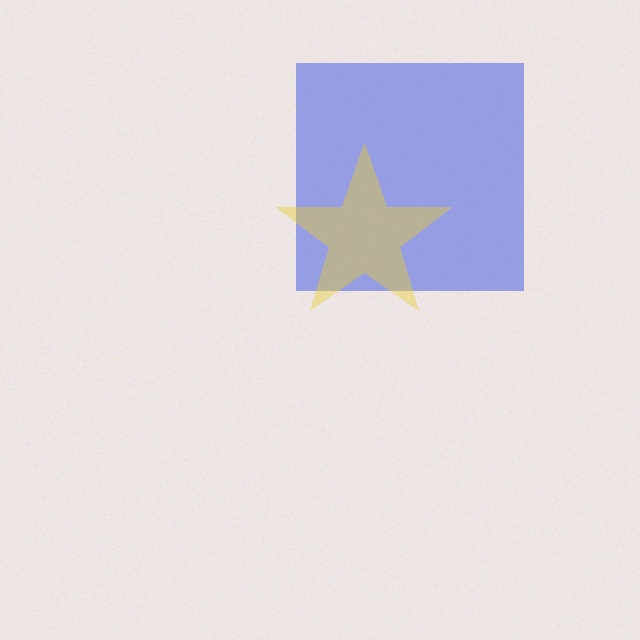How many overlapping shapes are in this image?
There are 2 overlapping shapes in the image.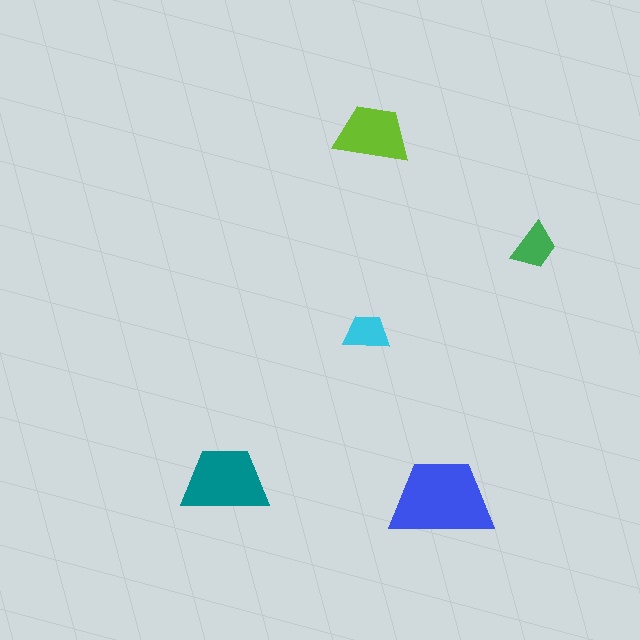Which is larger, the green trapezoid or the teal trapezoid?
The teal one.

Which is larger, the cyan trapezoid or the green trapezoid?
The green one.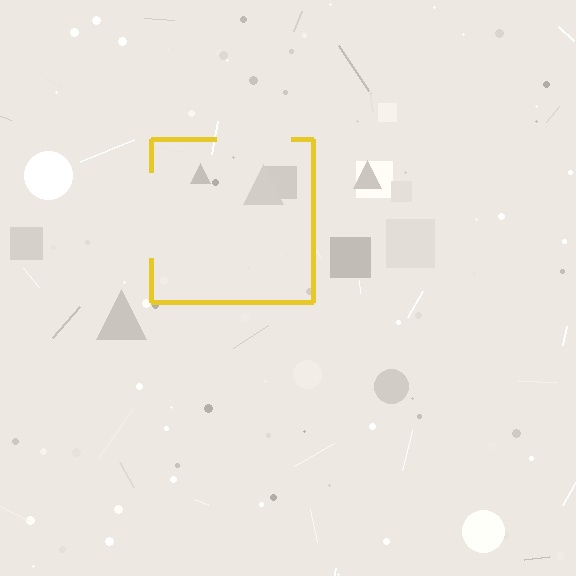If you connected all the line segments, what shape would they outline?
They would outline a square.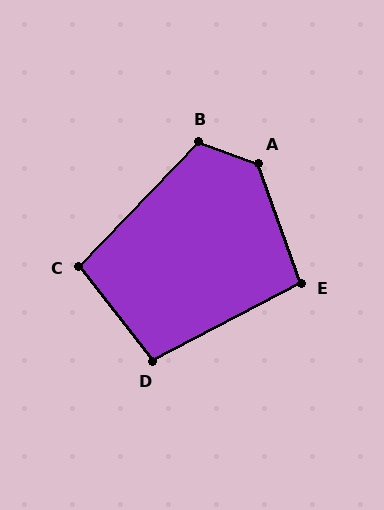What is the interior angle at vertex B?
Approximately 114 degrees (obtuse).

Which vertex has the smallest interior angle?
E, at approximately 98 degrees.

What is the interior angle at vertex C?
Approximately 98 degrees (obtuse).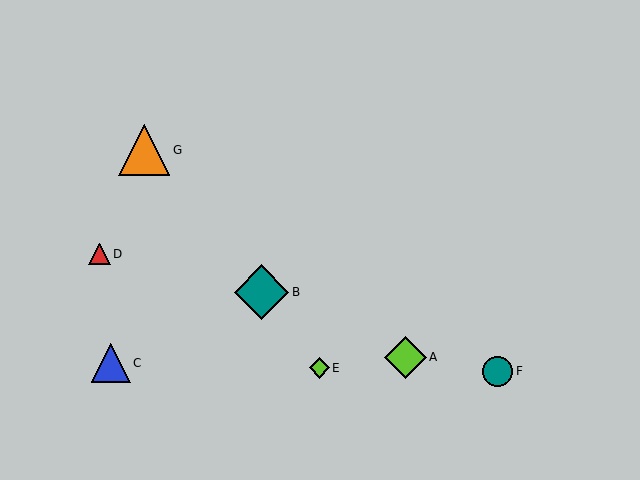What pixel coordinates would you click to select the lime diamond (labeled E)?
Click at (319, 368) to select the lime diamond E.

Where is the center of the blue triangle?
The center of the blue triangle is at (111, 363).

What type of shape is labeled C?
Shape C is a blue triangle.